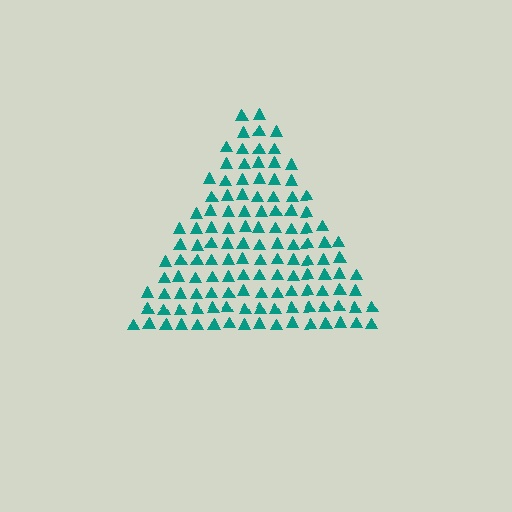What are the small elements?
The small elements are triangles.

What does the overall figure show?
The overall figure shows a triangle.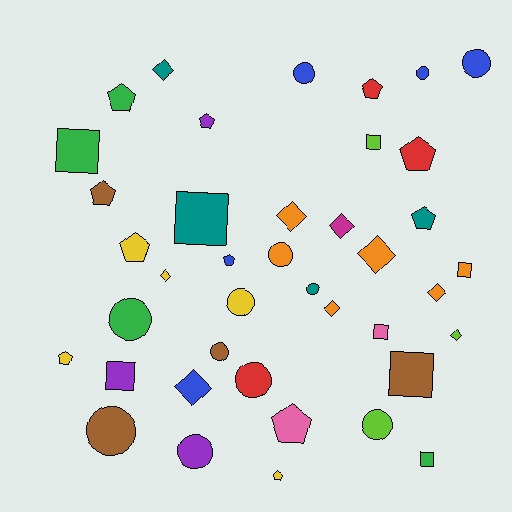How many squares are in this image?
There are 8 squares.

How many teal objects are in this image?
There are 4 teal objects.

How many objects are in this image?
There are 40 objects.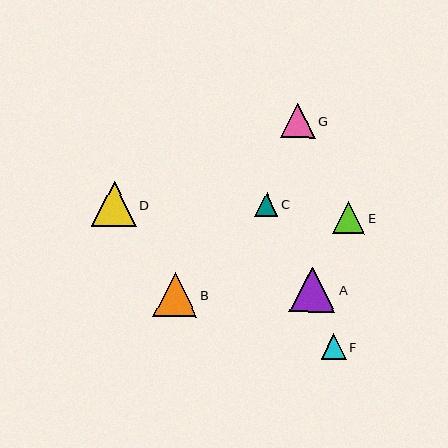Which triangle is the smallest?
Triangle C is the smallest with a size of approximately 23 pixels.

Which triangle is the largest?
Triangle A is the largest with a size of approximately 46 pixels.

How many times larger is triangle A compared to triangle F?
Triangle A is approximately 1.8 times the size of triangle F.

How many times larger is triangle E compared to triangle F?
Triangle E is approximately 1.3 times the size of triangle F.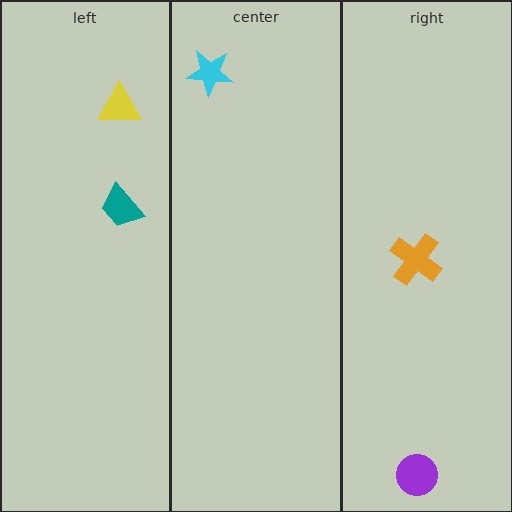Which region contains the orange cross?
The right region.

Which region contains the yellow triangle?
The left region.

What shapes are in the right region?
The orange cross, the purple circle.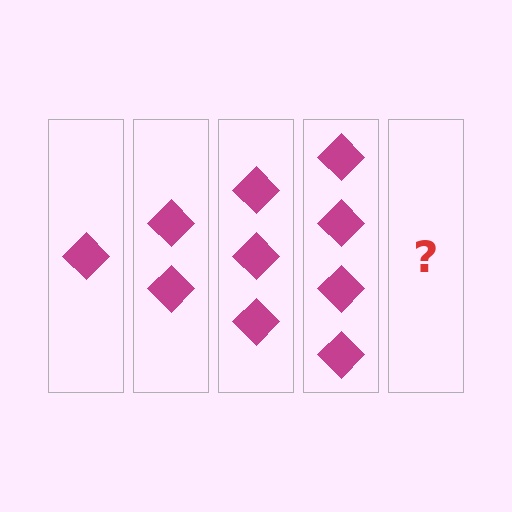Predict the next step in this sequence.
The next step is 5 diamonds.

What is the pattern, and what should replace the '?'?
The pattern is that each step adds one more diamond. The '?' should be 5 diamonds.